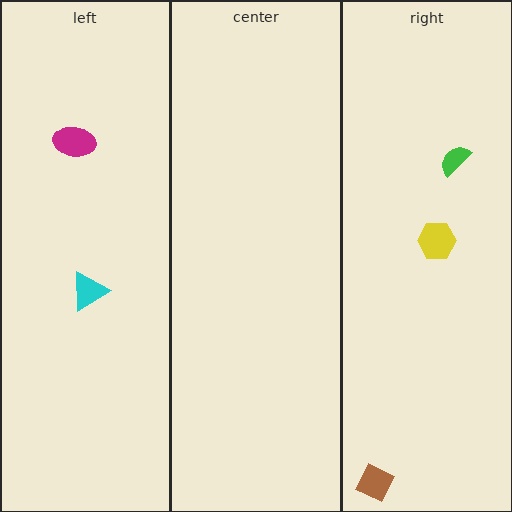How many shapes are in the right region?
3.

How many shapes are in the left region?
2.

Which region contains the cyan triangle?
The left region.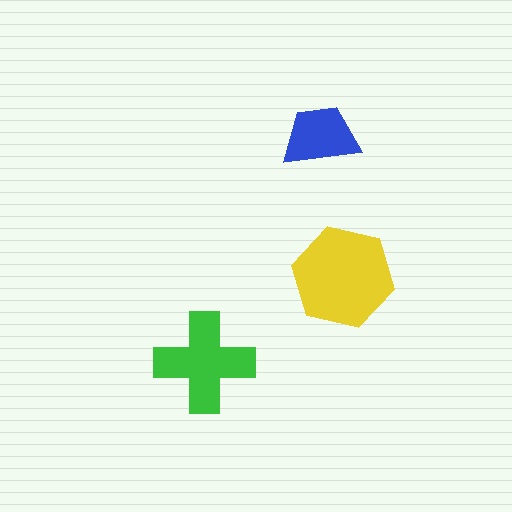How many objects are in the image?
There are 3 objects in the image.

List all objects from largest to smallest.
The yellow hexagon, the green cross, the blue trapezoid.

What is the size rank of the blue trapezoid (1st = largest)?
3rd.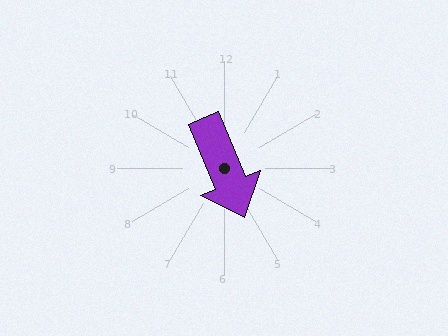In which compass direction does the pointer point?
Southeast.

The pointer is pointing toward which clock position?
Roughly 5 o'clock.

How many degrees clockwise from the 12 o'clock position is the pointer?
Approximately 157 degrees.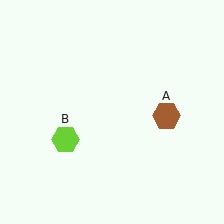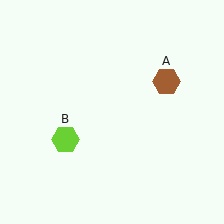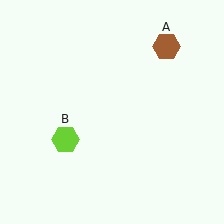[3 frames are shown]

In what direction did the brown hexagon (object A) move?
The brown hexagon (object A) moved up.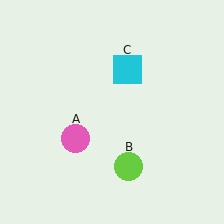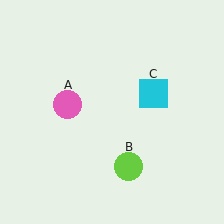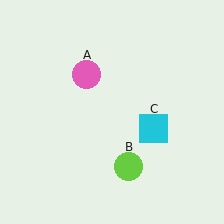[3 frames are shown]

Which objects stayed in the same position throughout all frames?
Lime circle (object B) remained stationary.